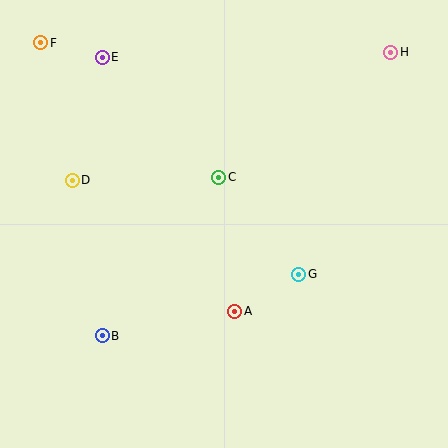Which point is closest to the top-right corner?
Point H is closest to the top-right corner.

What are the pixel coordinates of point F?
Point F is at (41, 43).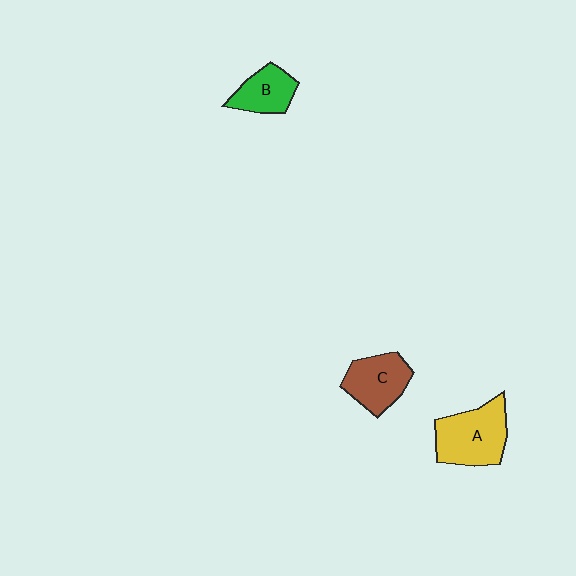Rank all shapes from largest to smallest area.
From largest to smallest: A (yellow), C (brown), B (green).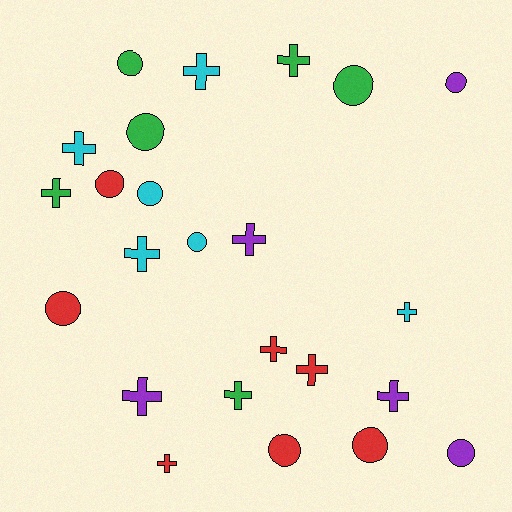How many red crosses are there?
There are 3 red crosses.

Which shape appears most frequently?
Cross, with 13 objects.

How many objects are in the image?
There are 24 objects.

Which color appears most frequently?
Red, with 7 objects.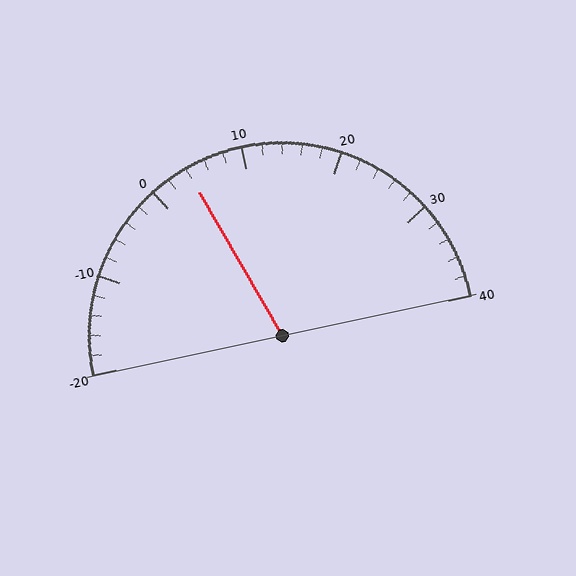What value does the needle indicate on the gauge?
The needle indicates approximately 4.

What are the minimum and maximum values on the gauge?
The gauge ranges from -20 to 40.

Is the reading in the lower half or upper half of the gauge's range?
The reading is in the lower half of the range (-20 to 40).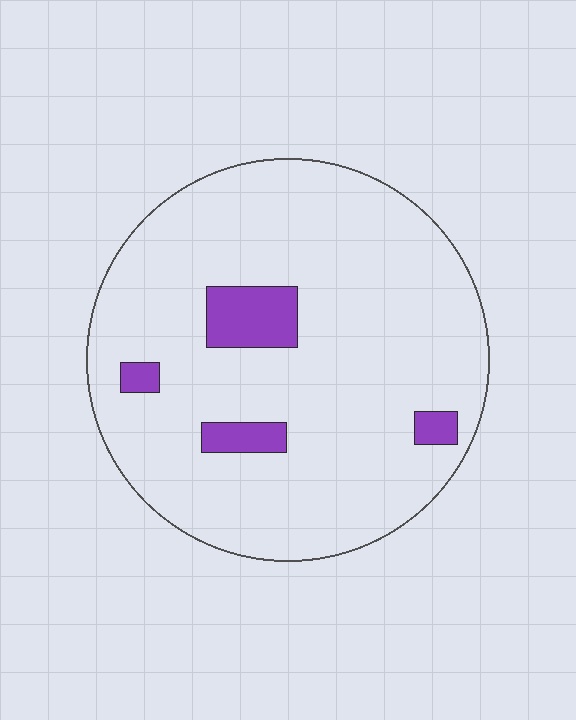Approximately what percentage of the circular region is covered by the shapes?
Approximately 10%.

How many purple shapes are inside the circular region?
4.